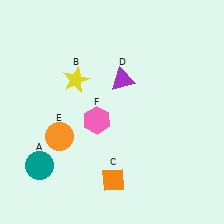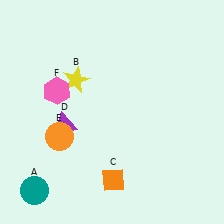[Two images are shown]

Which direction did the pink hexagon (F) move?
The pink hexagon (F) moved left.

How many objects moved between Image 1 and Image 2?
3 objects moved between the two images.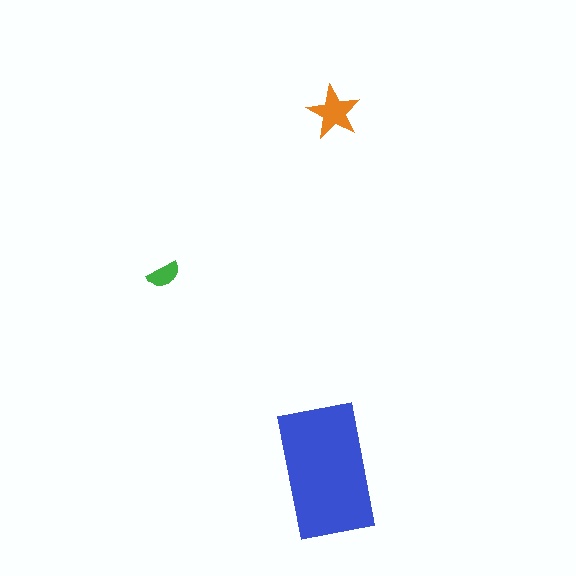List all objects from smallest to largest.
The green semicircle, the orange star, the blue rectangle.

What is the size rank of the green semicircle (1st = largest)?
3rd.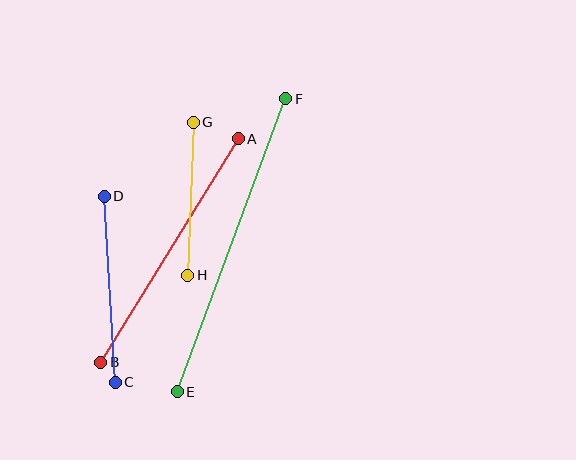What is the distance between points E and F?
The distance is approximately 312 pixels.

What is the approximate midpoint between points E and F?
The midpoint is at approximately (232, 245) pixels.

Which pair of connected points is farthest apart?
Points E and F are farthest apart.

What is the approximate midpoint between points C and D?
The midpoint is at approximately (110, 289) pixels.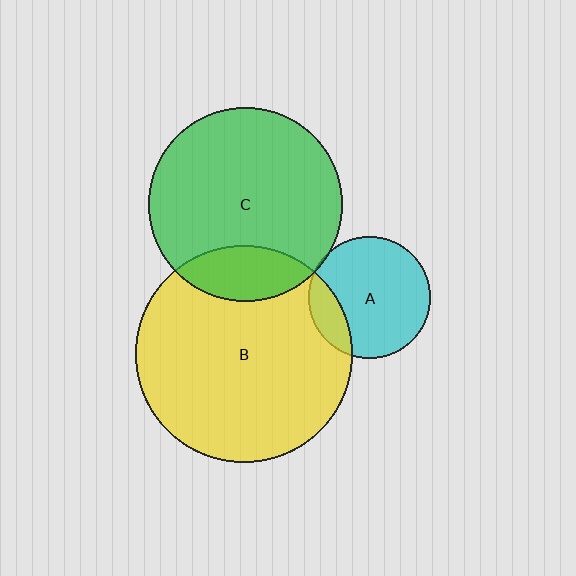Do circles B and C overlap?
Yes.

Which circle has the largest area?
Circle B (yellow).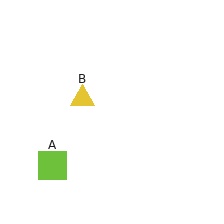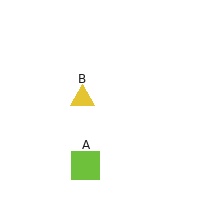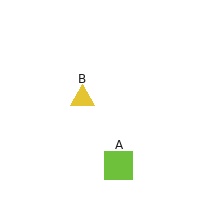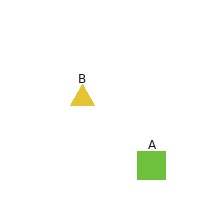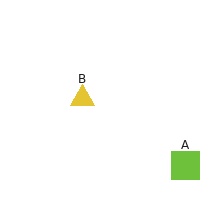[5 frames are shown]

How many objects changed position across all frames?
1 object changed position: lime square (object A).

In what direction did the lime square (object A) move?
The lime square (object A) moved right.